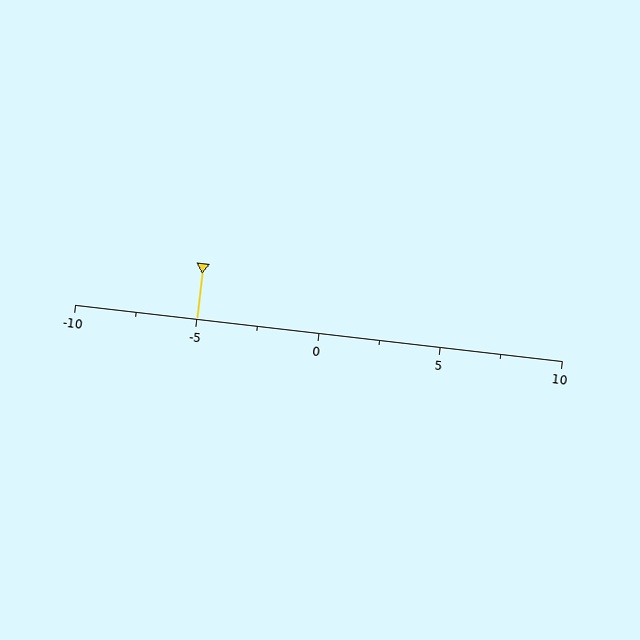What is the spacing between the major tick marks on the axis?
The major ticks are spaced 5 apart.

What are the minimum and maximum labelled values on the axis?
The axis runs from -10 to 10.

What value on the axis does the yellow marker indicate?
The marker indicates approximately -5.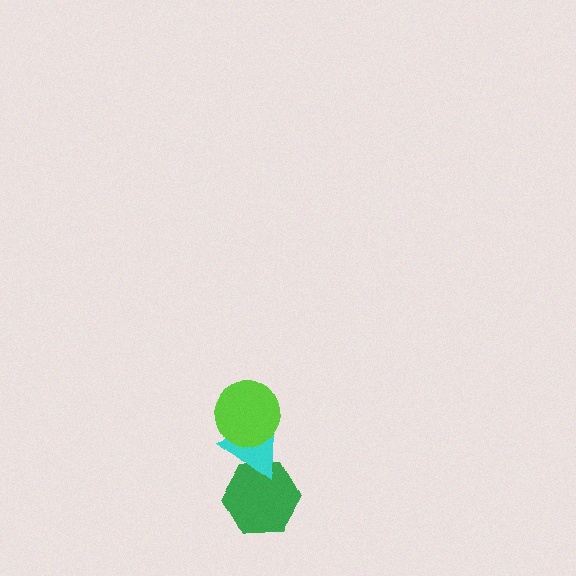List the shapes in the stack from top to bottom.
From top to bottom: the lime circle, the cyan triangle, the green hexagon.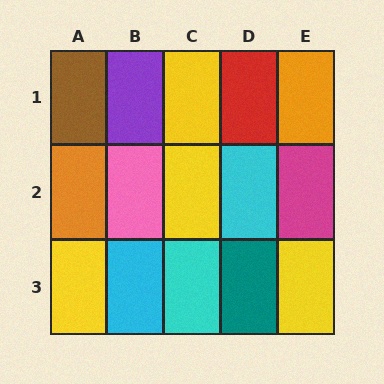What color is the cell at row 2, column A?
Orange.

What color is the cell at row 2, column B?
Pink.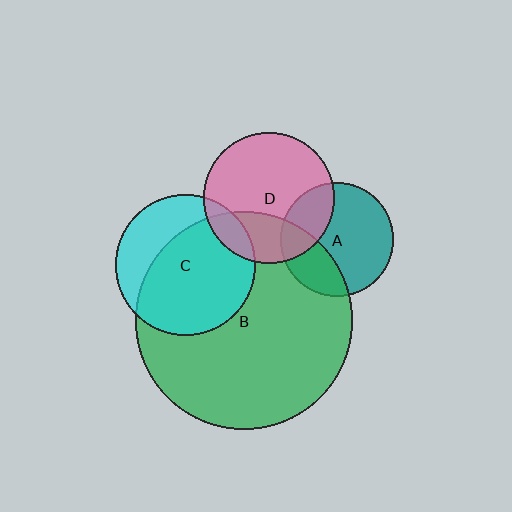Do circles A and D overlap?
Yes.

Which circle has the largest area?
Circle B (green).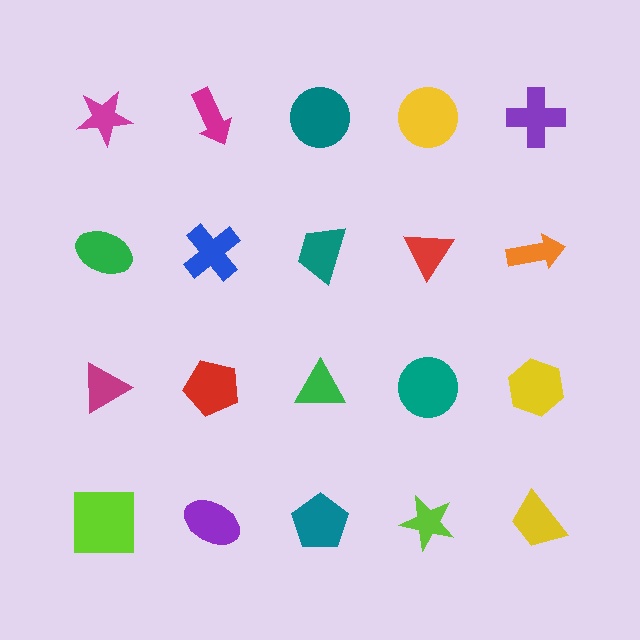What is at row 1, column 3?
A teal circle.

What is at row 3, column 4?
A teal circle.